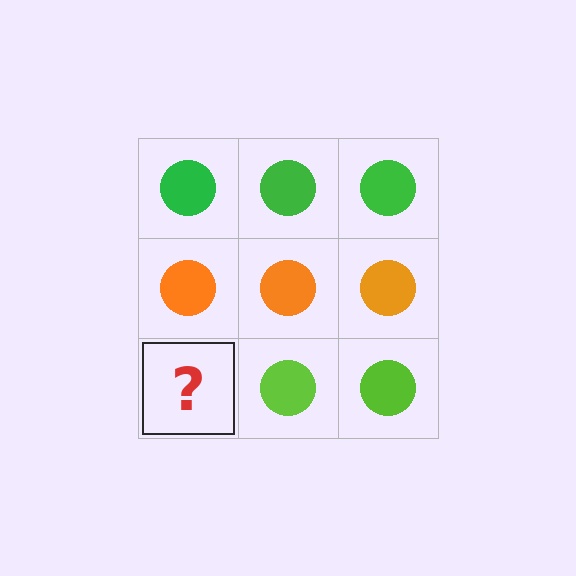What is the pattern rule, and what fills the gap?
The rule is that each row has a consistent color. The gap should be filled with a lime circle.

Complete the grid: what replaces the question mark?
The question mark should be replaced with a lime circle.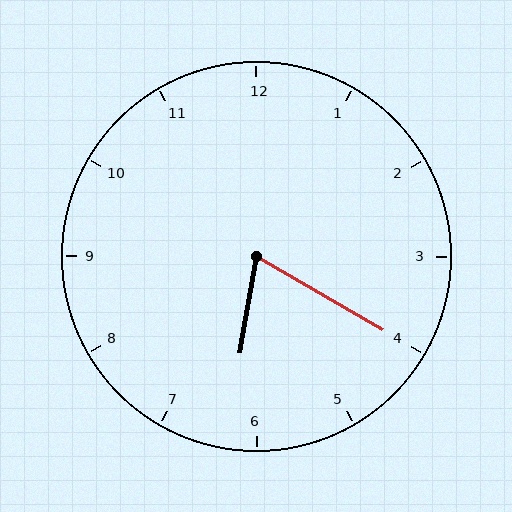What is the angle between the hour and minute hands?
Approximately 70 degrees.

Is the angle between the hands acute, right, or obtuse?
It is acute.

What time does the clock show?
6:20.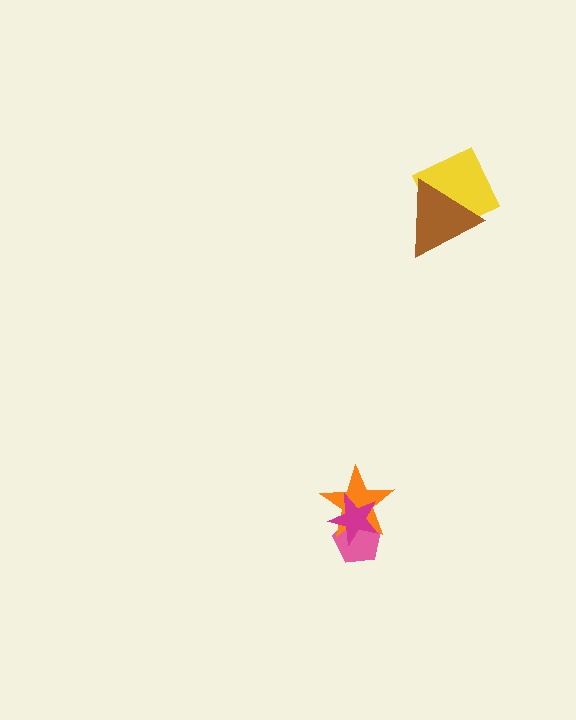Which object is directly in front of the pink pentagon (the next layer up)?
The orange star is directly in front of the pink pentagon.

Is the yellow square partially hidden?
Yes, it is partially covered by another shape.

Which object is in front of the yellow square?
The brown triangle is in front of the yellow square.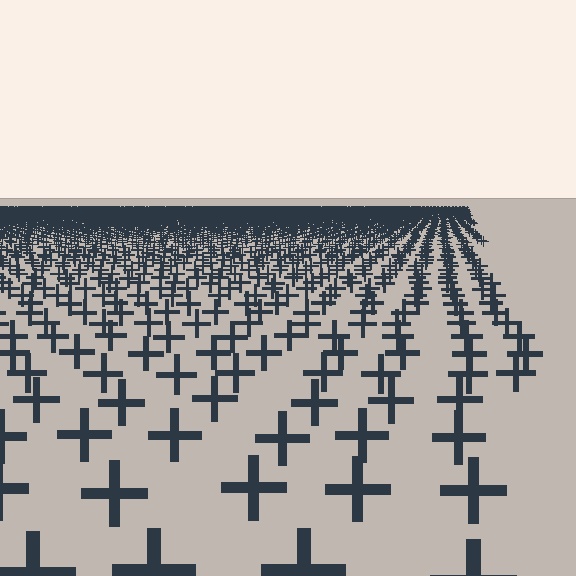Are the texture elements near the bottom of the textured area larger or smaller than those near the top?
Larger. Near the bottom, elements are closer to the viewer and appear at a bigger on-screen size.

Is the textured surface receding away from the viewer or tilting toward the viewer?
The surface is receding away from the viewer. Texture elements get smaller and denser toward the top.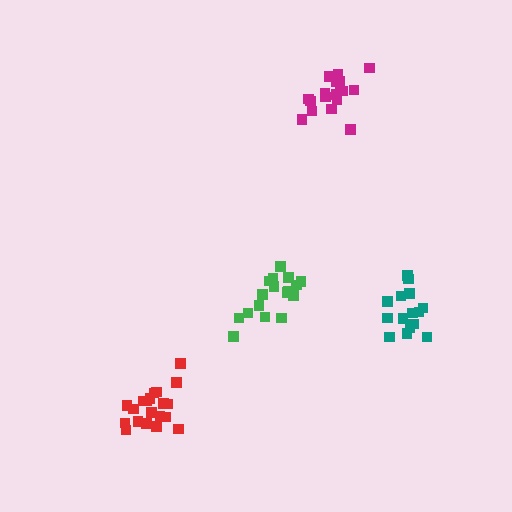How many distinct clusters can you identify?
There are 4 distinct clusters.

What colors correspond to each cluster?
The clusters are colored: red, teal, green, magenta.